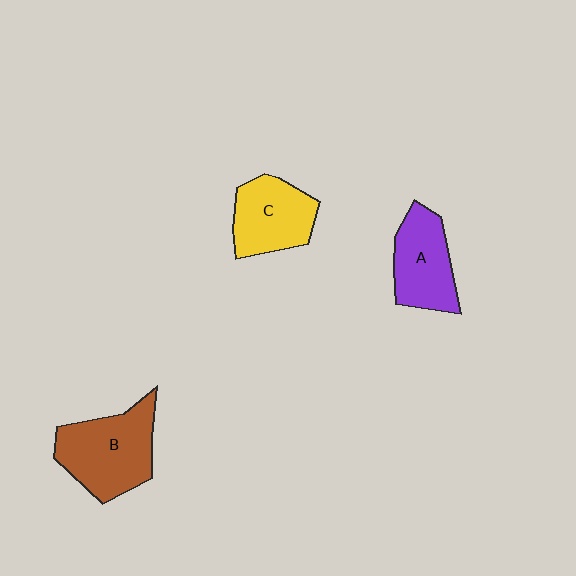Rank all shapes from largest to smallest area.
From largest to smallest: B (brown), C (yellow), A (purple).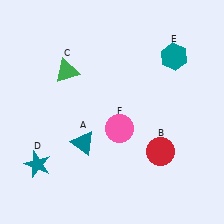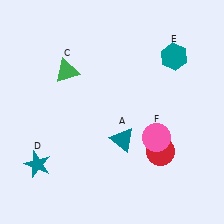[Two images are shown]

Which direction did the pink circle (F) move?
The pink circle (F) moved right.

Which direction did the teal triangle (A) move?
The teal triangle (A) moved right.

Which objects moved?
The objects that moved are: the teal triangle (A), the pink circle (F).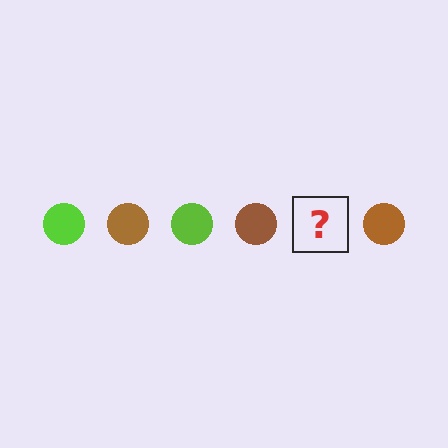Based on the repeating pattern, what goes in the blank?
The blank should be a lime circle.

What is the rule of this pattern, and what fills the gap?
The rule is that the pattern cycles through lime, brown circles. The gap should be filled with a lime circle.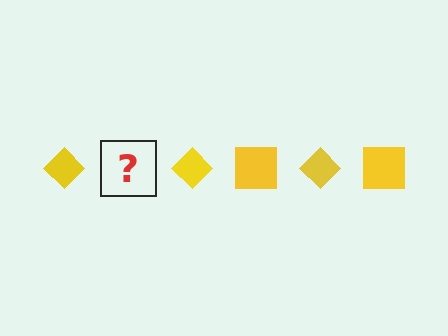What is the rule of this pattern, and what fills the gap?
The rule is that the pattern cycles through diamond, square shapes in yellow. The gap should be filled with a yellow square.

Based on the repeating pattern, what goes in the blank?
The blank should be a yellow square.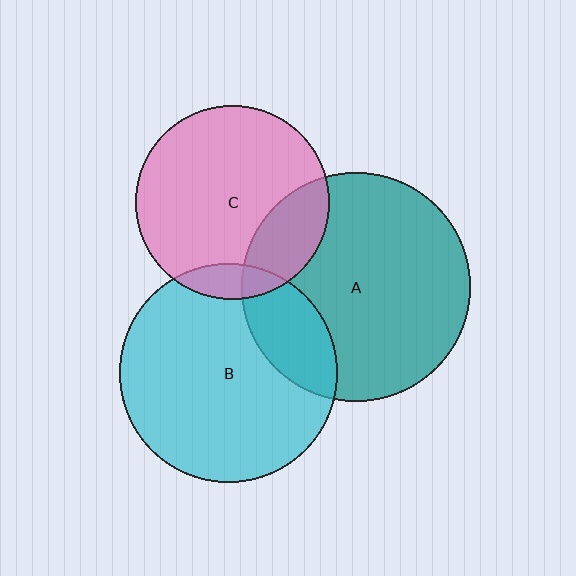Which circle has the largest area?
Circle A (teal).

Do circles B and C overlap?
Yes.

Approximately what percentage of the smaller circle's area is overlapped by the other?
Approximately 10%.